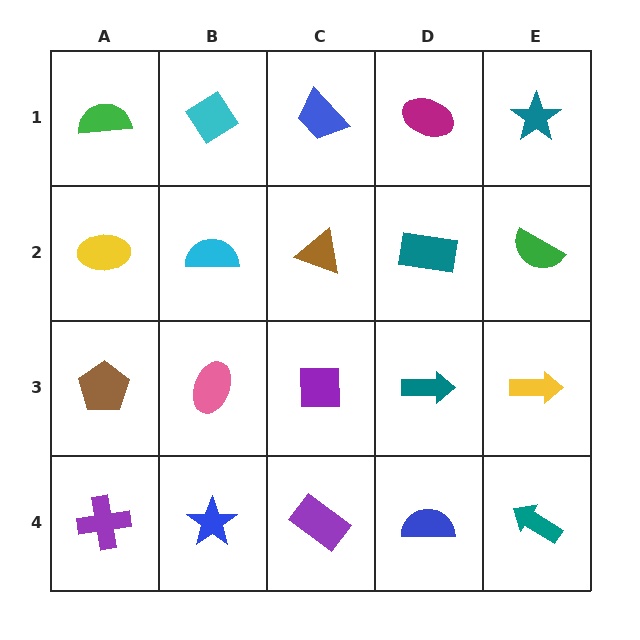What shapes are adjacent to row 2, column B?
A cyan diamond (row 1, column B), a pink ellipse (row 3, column B), a yellow ellipse (row 2, column A), a brown triangle (row 2, column C).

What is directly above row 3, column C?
A brown triangle.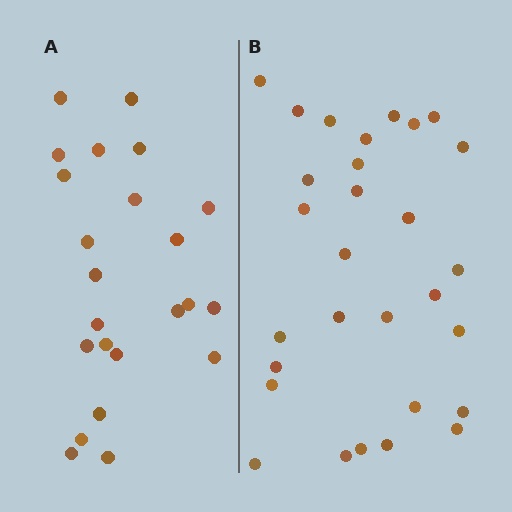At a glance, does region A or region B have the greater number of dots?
Region B (the right region) has more dots.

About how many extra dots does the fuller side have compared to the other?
Region B has about 6 more dots than region A.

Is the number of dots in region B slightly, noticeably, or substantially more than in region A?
Region B has noticeably more, but not dramatically so. The ratio is roughly 1.3 to 1.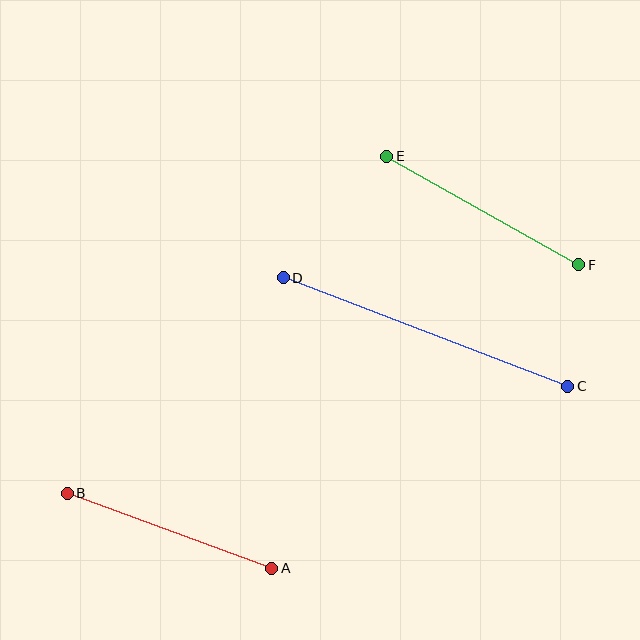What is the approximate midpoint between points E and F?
The midpoint is at approximately (483, 210) pixels.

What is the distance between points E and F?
The distance is approximately 221 pixels.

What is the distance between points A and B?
The distance is approximately 218 pixels.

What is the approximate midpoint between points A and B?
The midpoint is at approximately (170, 531) pixels.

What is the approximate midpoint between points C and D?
The midpoint is at approximately (425, 332) pixels.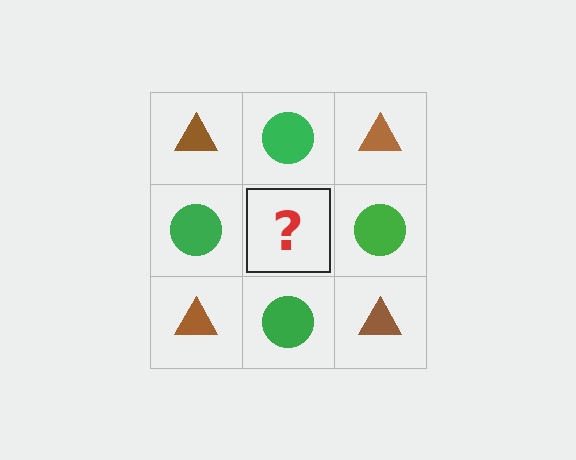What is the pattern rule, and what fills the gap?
The rule is that it alternates brown triangle and green circle in a checkerboard pattern. The gap should be filled with a brown triangle.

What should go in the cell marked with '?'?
The missing cell should contain a brown triangle.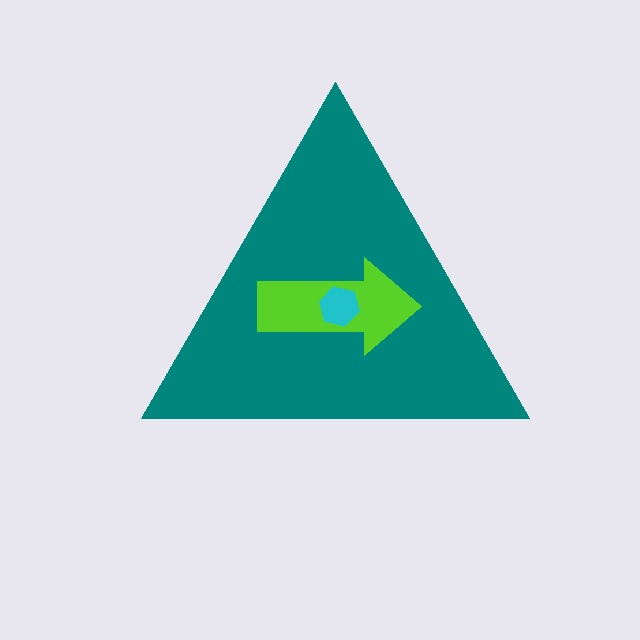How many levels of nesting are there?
3.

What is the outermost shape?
The teal triangle.